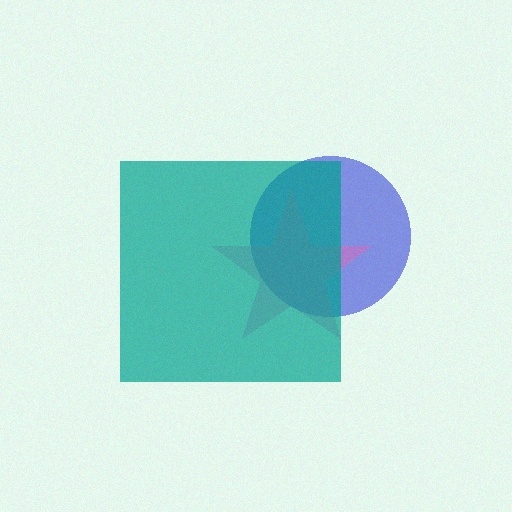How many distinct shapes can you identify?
There are 3 distinct shapes: a blue circle, a pink star, a teal square.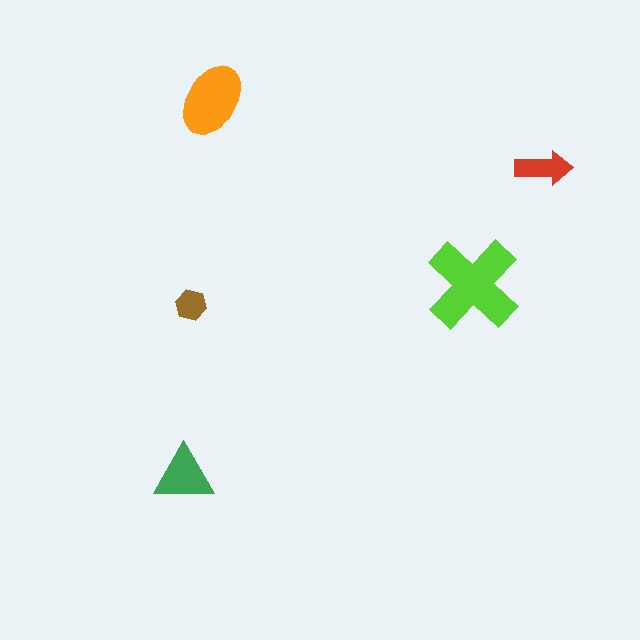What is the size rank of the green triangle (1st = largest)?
3rd.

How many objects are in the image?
There are 5 objects in the image.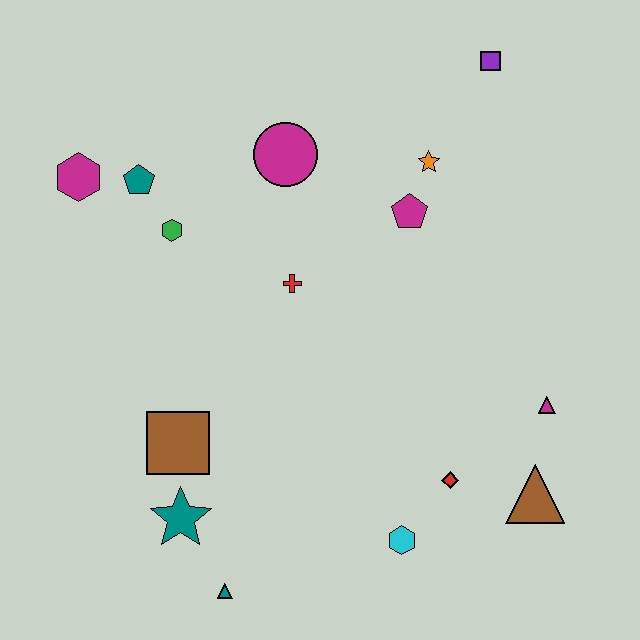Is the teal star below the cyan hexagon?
No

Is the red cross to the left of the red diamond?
Yes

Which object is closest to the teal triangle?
The teal star is closest to the teal triangle.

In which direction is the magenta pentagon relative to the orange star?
The magenta pentagon is below the orange star.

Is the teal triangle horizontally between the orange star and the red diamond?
No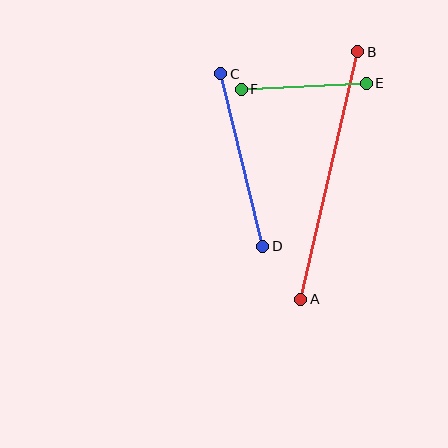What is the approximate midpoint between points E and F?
The midpoint is at approximately (304, 86) pixels.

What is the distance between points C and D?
The distance is approximately 177 pixels.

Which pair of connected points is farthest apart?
Points A and B are farthest apart.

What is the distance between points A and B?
The distance is approximately 254 pixels.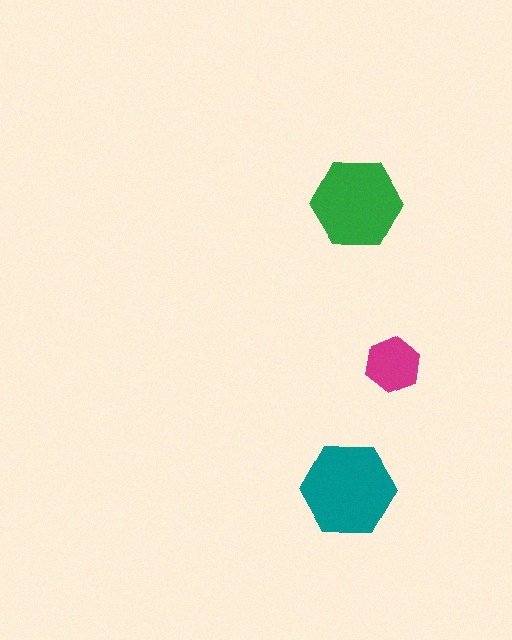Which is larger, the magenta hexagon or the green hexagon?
The green one.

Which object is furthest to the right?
The magenta hexagon is rightmost.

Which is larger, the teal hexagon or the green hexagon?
The teal one.